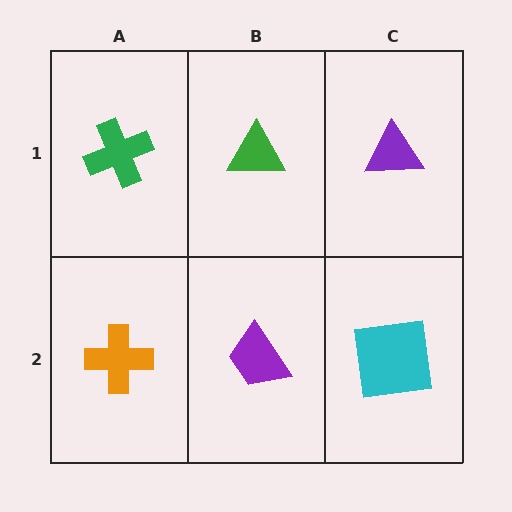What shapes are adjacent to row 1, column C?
A cyan square (row 2, column C), a green triangle (row 1, column B).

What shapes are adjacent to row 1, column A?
An orange cross (row 2, column A), a green triangle (row 1, column B).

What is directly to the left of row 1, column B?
A green cross.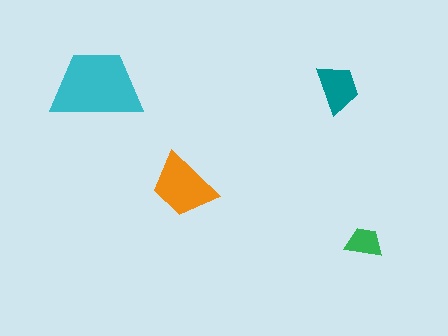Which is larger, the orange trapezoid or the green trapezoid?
The orange one.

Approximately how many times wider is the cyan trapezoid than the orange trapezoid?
About 1.5 times wider.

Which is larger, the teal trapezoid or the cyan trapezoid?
The cyan one.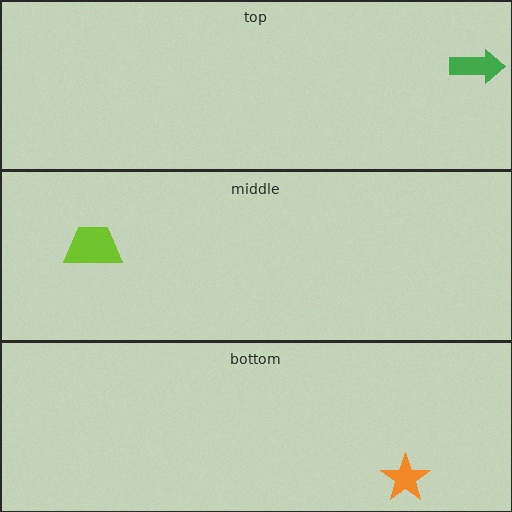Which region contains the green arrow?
The top region.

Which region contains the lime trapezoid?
The middle region.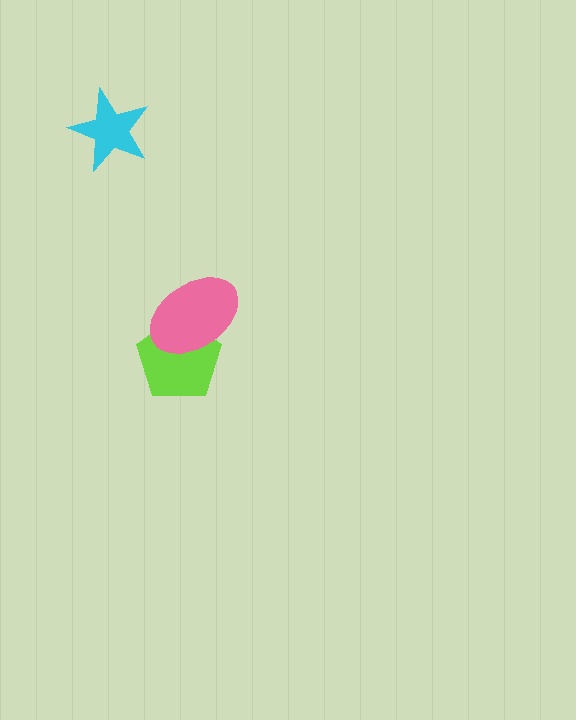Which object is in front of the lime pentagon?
The pink ellipse is in front of the lime pentagon.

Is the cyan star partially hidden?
No, no other shape covers it.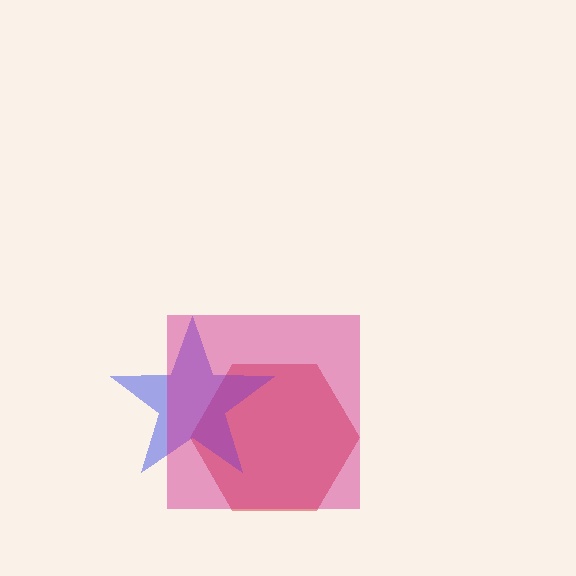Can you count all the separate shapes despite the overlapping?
Yes, there are 3 separate shapes.